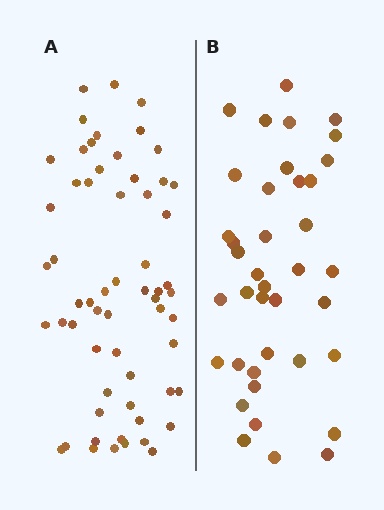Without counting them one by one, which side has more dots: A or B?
Region A (the left region) has more dots.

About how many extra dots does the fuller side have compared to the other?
Region A has approximately 20 more dots than region B.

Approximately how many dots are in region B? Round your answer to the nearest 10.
About 40 dots. (The exact count is 39, which rounds to 40.)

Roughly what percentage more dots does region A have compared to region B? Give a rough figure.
About 55% more.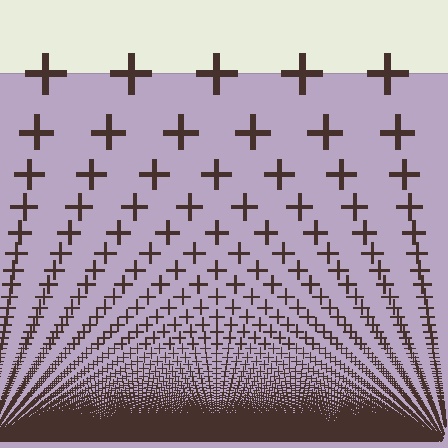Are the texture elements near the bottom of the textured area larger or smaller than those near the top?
Smaller. The gradient is inverted — elements near the bottom are smaller and denser.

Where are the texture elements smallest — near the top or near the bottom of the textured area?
Near the bottom.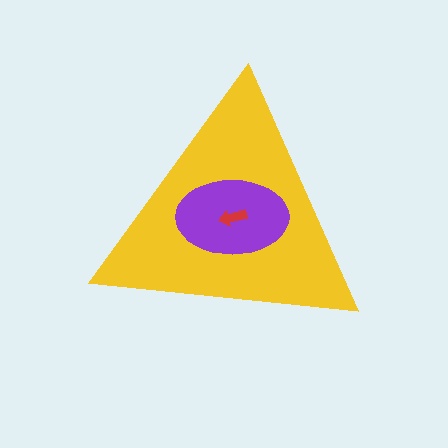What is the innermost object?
The red arrow.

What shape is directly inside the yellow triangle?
The purple ellipse.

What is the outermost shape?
The yellow triangle.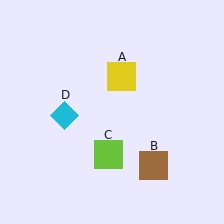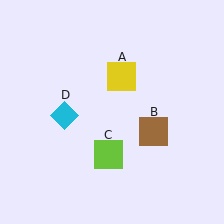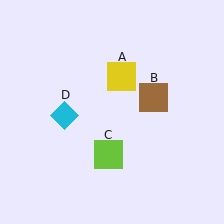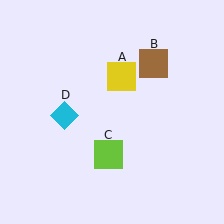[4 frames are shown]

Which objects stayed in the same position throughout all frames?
Yellow square (object A) and lime square (object C) and cyan diamond (object D) remained stationary.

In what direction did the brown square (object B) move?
The brown square (object B) moved up.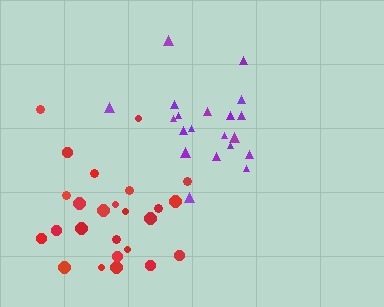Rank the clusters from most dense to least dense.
purple, red.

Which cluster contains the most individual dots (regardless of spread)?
Red (25).